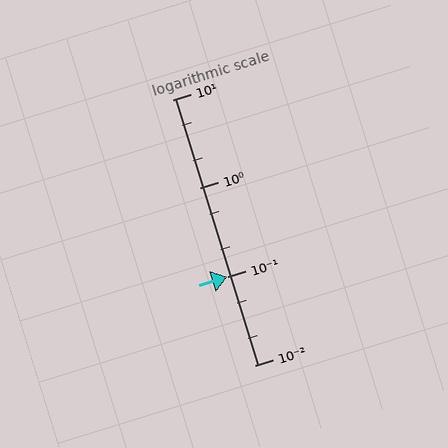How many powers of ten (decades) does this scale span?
The scale spans 3 decades, from 0.01 to 10.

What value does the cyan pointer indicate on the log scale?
The pointer indicates approximately 0.1.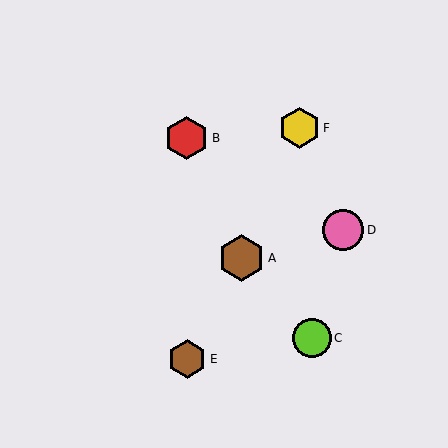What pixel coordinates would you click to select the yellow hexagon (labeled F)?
Click at (300, 128) to select the yellow hexagon F.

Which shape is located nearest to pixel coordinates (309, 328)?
The lime circle (labeled C) at (312, 338) is nearest to that location.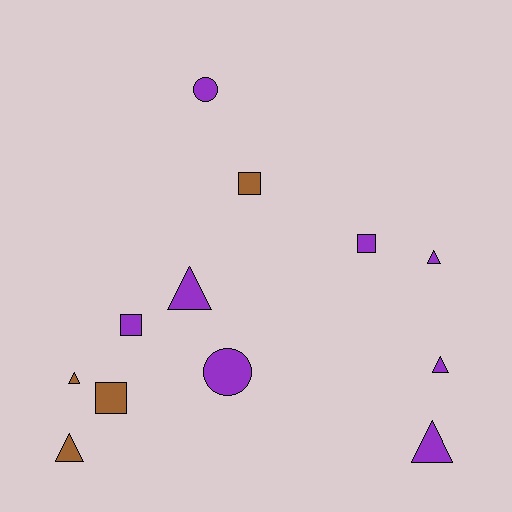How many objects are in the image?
There are 12 objects.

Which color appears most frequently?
Purple, with 8 objects.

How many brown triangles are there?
There are 2 brown triangles.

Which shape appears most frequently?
Triangle, with 6 objects.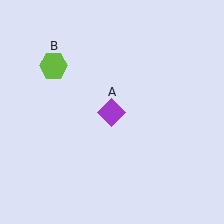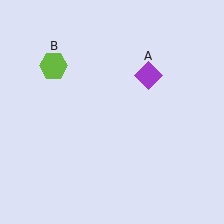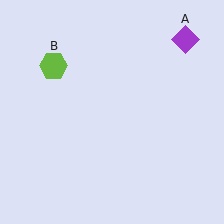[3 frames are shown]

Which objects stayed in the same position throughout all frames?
Lime hexagon (object B) remained stationary.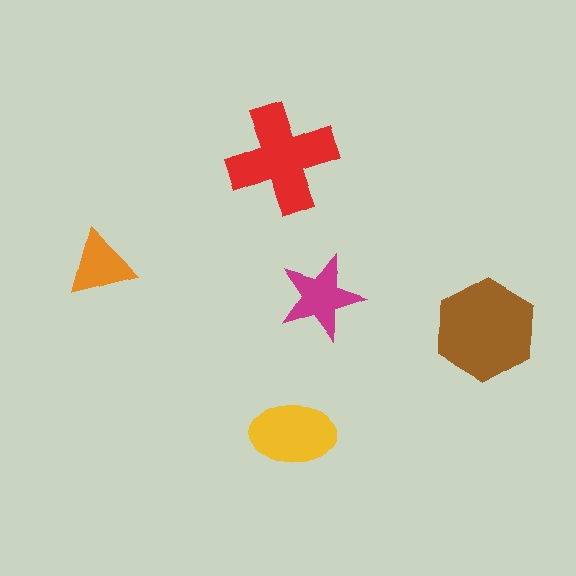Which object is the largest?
The brown hexagon.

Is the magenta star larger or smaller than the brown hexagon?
Smaller.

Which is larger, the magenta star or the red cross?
The red cross.